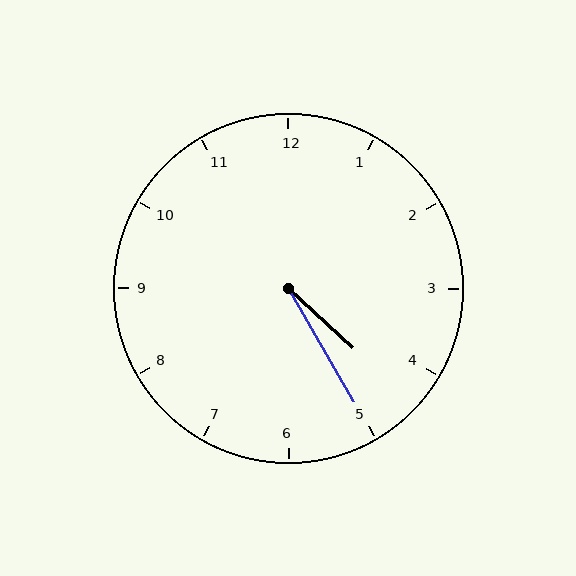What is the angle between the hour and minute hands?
Approximately 18 degrees.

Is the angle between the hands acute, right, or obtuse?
It is acute.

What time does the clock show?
4:25.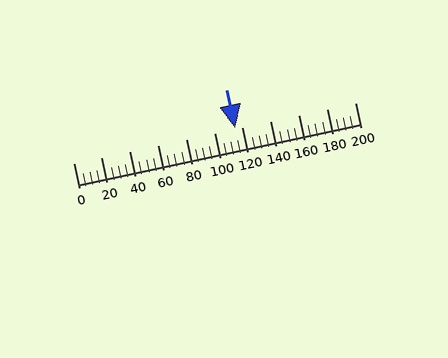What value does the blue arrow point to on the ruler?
The blue arrow points to approximately 115.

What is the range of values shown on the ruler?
The ruler shows values from 0 to 200.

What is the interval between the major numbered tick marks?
The major tick marks are spaced 20 units apart.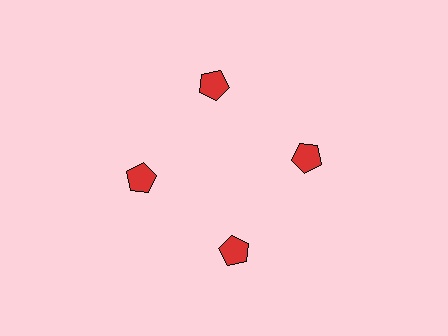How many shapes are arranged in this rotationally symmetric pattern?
There are 4 shapes, arranged in 4 groups of 1.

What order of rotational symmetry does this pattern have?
This pattern has 4-fold rotational symmetry.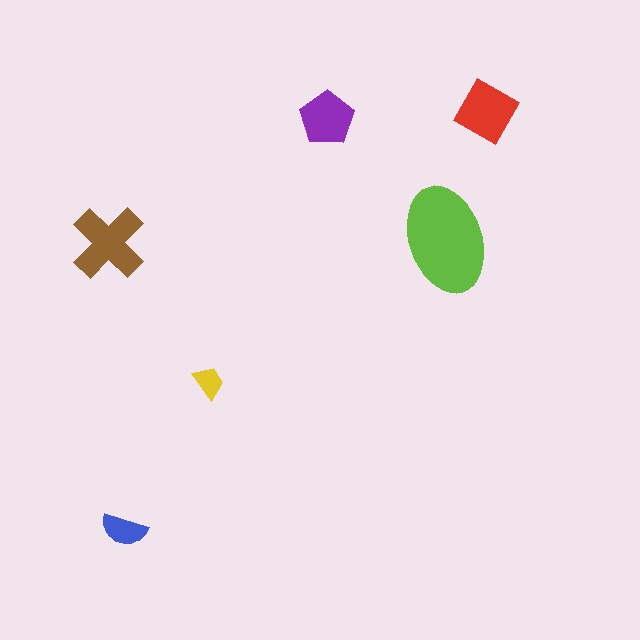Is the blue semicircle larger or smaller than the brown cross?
Smaller.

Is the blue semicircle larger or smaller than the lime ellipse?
Smaller.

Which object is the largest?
The lime ellipse.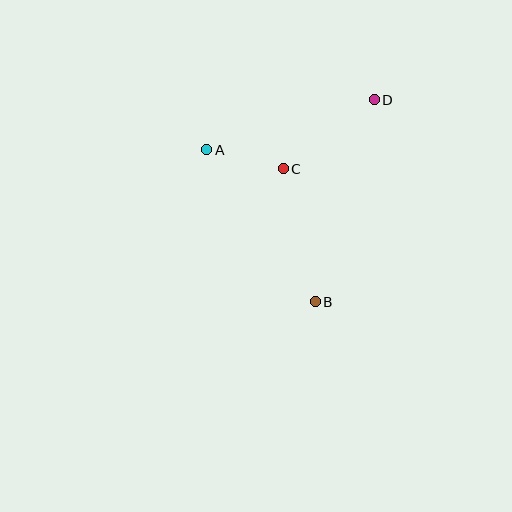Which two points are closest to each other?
Points A and C are closest to each other.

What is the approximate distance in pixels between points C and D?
The distance between C and D is approximately 114 pixels.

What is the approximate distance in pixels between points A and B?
The distance between A and B is approximately 187 pixels.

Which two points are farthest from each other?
Points B and D are farthest from each other.